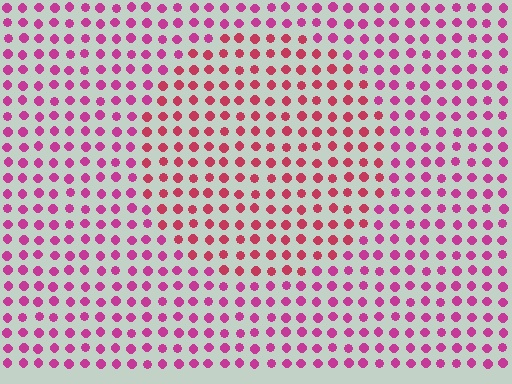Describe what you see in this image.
The image is filled with small magenta elements in a uniform arrangement. A circle-shaped region is visible where the elements are tinted to a slightly different hue, forming a subtle color boundary.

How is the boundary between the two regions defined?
The boundary is defined purely by a slight shift in hue (about 26 degrees). Spacing, size, and orientation are identical on both sides.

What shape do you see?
I see a circle.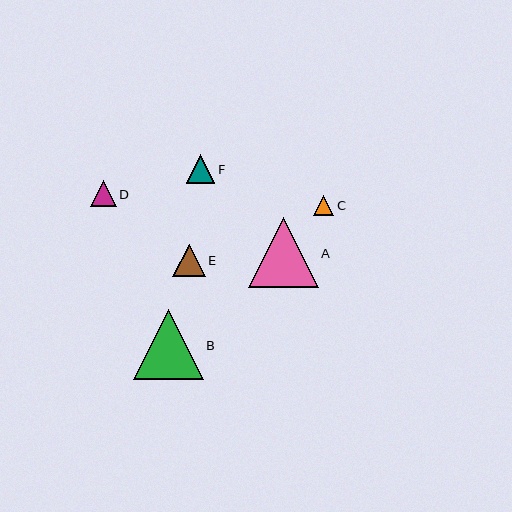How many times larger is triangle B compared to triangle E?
Triangle B is approximately 2.2 times the size of triangle E.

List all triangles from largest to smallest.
From largest to smallest: B, A, E, F, D, C.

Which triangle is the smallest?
Triangle C is the smallest with a size of approximately 20 pixels.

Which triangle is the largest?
Triangle B is the largest with a size of approximately 70 pixels.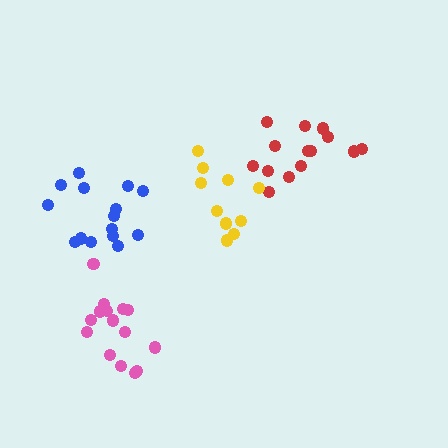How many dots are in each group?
Group 1: 15 dots, Group 2: 14 dots, Group 3: 15 dots, Group 4: 10 dots (54 total).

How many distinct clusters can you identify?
There are 4 distinct clusters.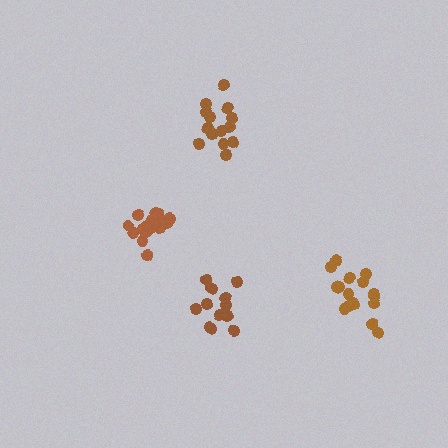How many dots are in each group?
Group 1: 14 dots, Group 2: 17 dots, Group 3: 13 dots, Group 4: 17 dots (61 total).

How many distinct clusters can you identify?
There are 4 distinct clusters.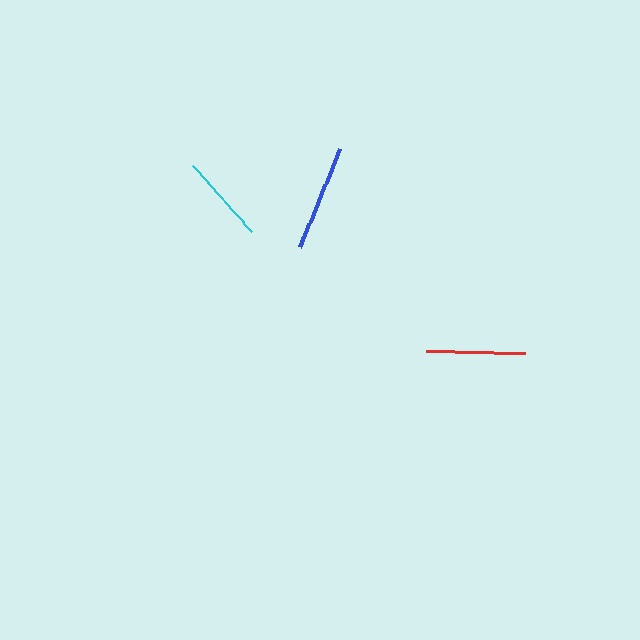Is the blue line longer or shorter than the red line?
The blue line is longer than the red line.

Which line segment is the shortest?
The cyan line is the shortest at approximately 89 pixels.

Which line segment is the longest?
The blue line is the longest at approximately 106 pixels.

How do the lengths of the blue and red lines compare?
The blue and red lines are approximately the same length.